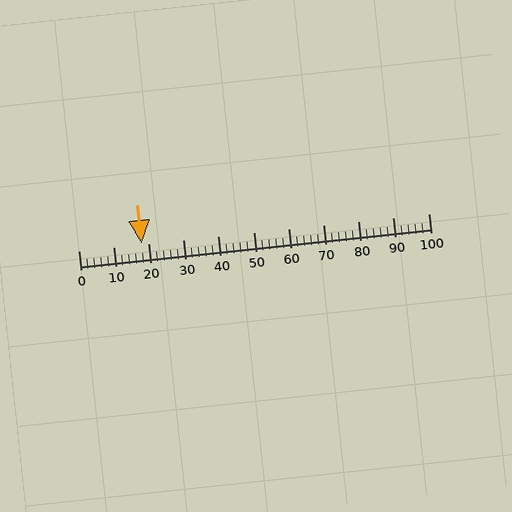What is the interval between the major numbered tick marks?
The major tick marks are spaced 10 units apart.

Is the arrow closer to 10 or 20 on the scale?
The arrow is closer to 20.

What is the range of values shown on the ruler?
The ruler shows values from 0 to 100.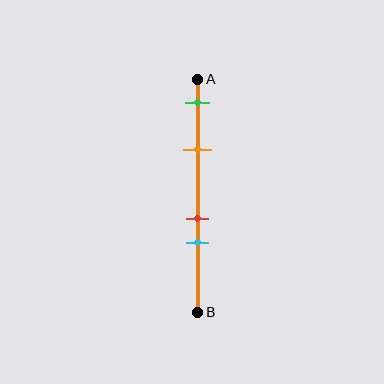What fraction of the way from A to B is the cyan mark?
The cyan mark is approximately 70% (0.7) of the way from A to B.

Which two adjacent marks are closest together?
The red and cyan marks are the closest adjacent pair.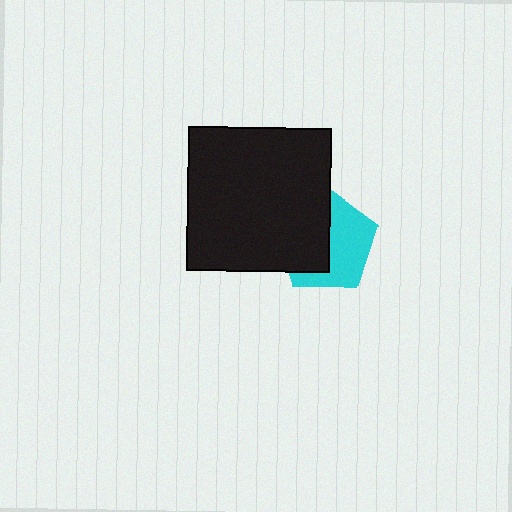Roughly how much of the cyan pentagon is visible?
About half of it is visible (roughly 52%).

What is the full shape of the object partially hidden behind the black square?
The partially hidden object is a cyan pentagon.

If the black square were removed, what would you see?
You would see the complete cyan pentagon.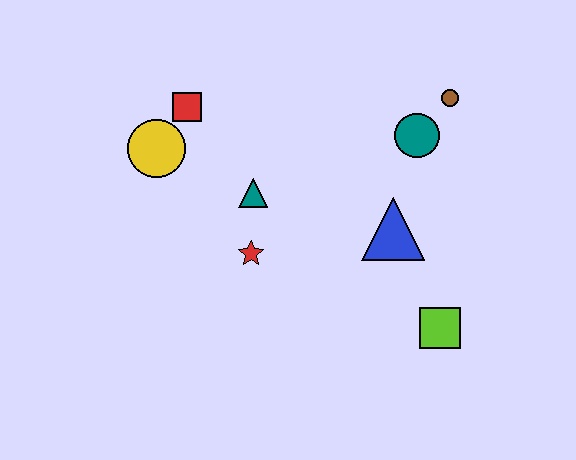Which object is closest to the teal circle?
The brown circle is closest to the teal circle.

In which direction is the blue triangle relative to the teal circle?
The blue triangle is below the teal circle.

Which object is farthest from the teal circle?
The yellow circle is farthest from the teal circle.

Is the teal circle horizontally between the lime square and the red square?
Yes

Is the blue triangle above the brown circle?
No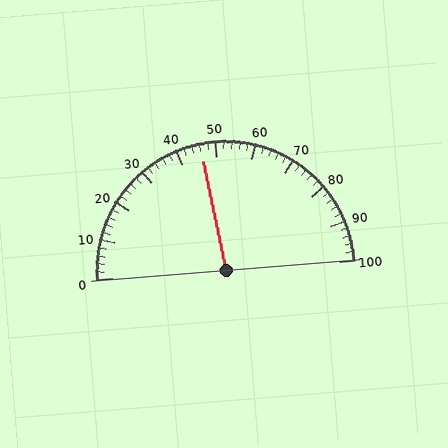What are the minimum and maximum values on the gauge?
The gauge ranges from 0 to 100.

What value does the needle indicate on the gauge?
The needle indicates approximately 46.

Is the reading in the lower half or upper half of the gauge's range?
The reading is in the lower half of the range (0 to 100).